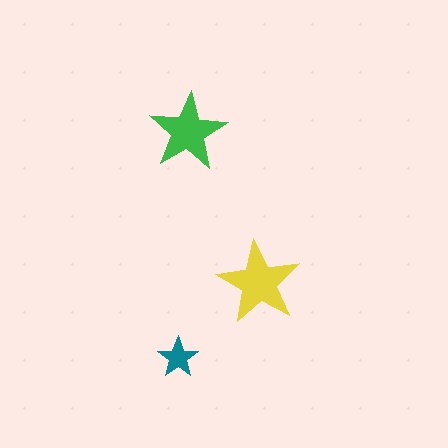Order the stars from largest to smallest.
the yellow one, the green one, the teal one.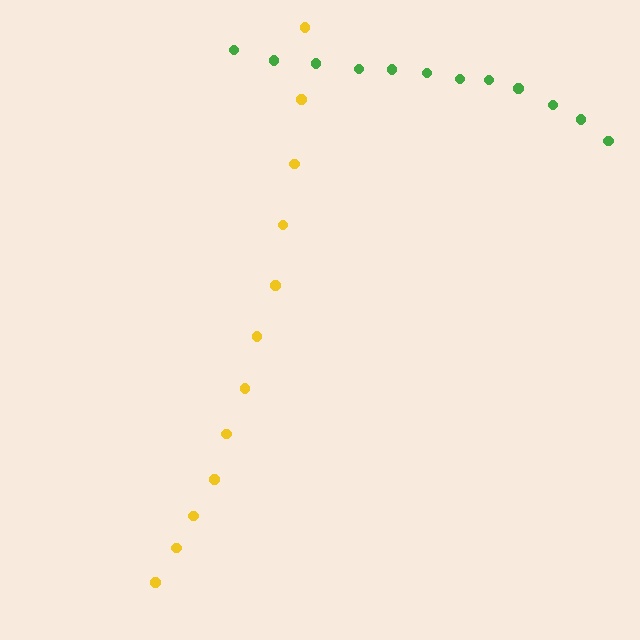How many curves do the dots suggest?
There are 2 distinct paths.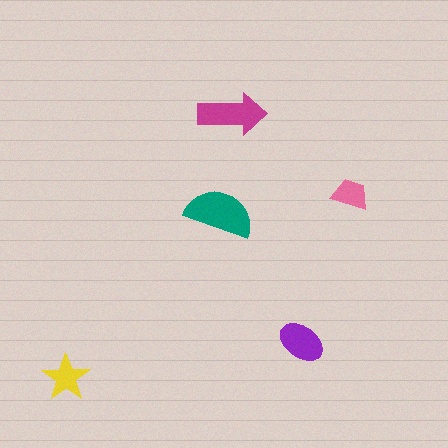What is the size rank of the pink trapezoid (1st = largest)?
5th.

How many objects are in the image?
There are 5 objects in the image.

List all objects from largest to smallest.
The teal semicircle, the magenta arrow, the purple ellipse, the yellow star, the pink trapezoid.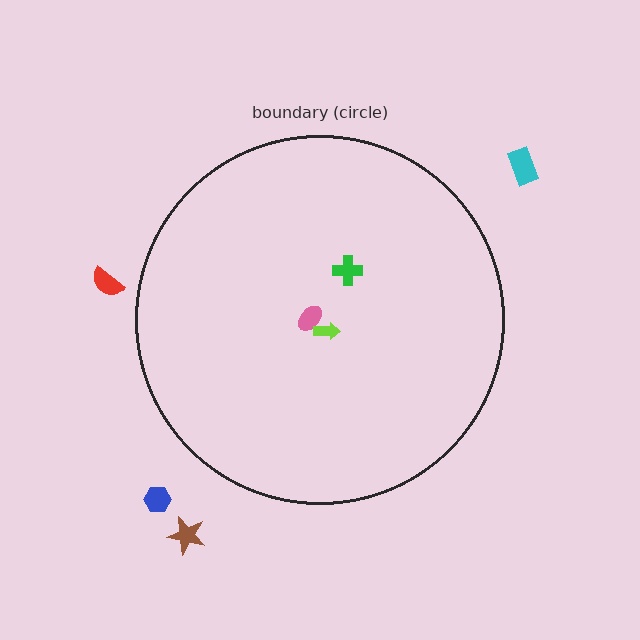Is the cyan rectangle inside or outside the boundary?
Outside.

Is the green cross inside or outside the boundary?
Inside.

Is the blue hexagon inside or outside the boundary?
Outside.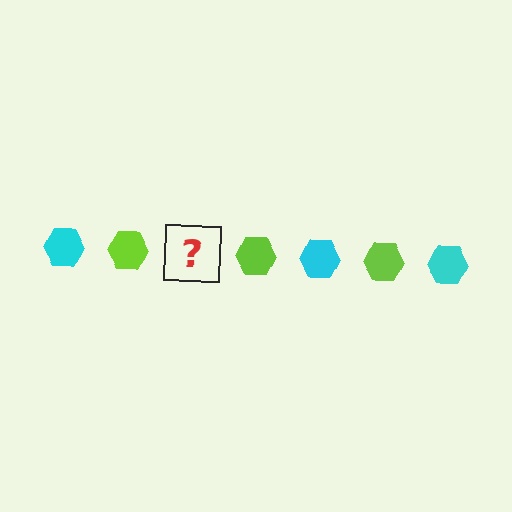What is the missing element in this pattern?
The missing element is a cyan hexagon.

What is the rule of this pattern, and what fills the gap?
The rule is that the pattern cycles through cyan, lime hexagons. The gap should be filled with a cyan hexagon.